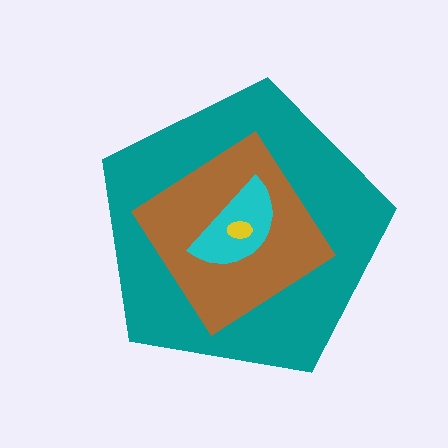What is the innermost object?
The yellow ellipse.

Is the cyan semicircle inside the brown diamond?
Yes.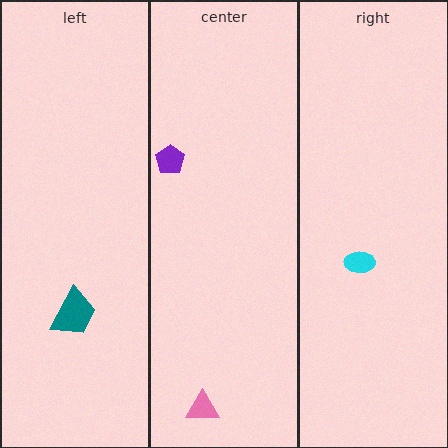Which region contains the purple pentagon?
The center region.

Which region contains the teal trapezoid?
The left region.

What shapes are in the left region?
The teal trapezoid.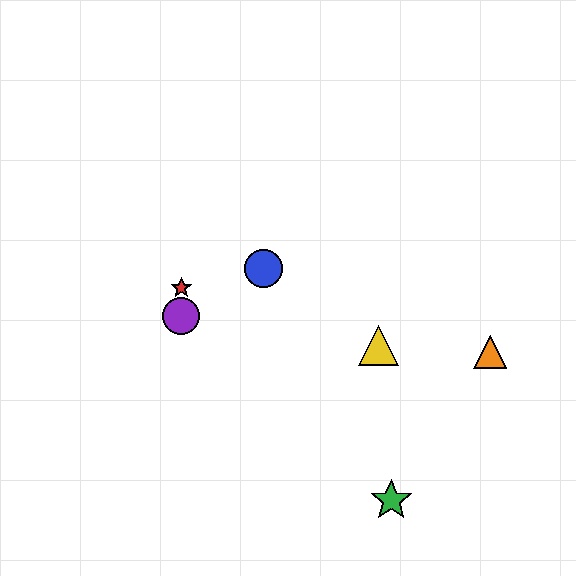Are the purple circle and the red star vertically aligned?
Yes, both are at x≈181.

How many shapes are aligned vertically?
2 shapes (the red star, the purple circle) are aligned vertically.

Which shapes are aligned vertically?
The red star, the purple circle are aligned vertically.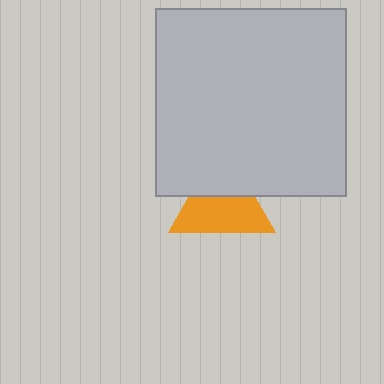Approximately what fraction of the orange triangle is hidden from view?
Roughly 39% of the orange triangle is hidden behind the light gray rectangle.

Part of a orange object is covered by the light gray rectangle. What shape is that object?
It is a triangle.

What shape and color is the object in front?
The object in front is a light gray rectangle.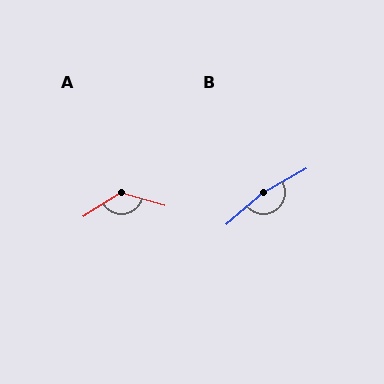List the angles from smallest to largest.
A (131°), B (168°).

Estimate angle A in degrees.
Approximately 131 degrees.